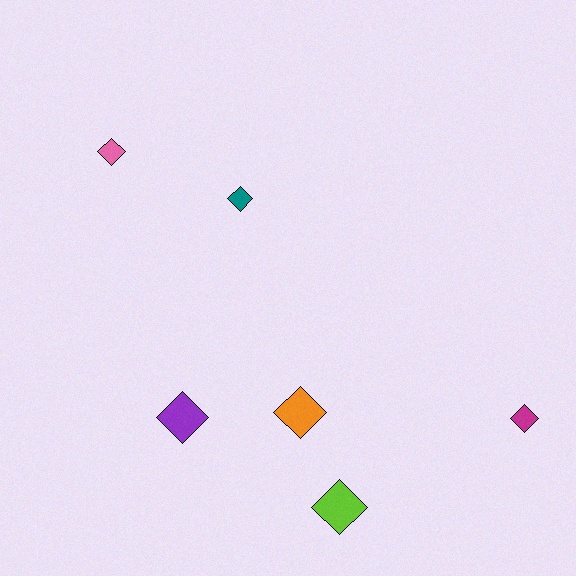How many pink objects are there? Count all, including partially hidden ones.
There is 1 pink object.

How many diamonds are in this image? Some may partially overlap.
There are 6 diamonds.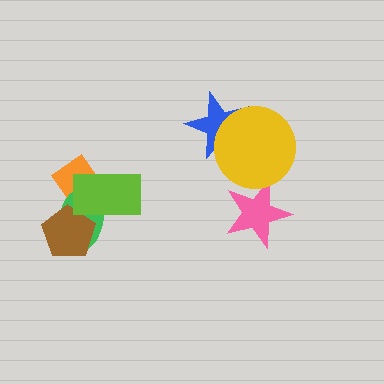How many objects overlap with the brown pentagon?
2 objects overlap with the brown pentagon.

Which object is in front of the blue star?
The yellow circle is in front of the blue star.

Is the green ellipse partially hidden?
Yes, it is partially covered by another shape.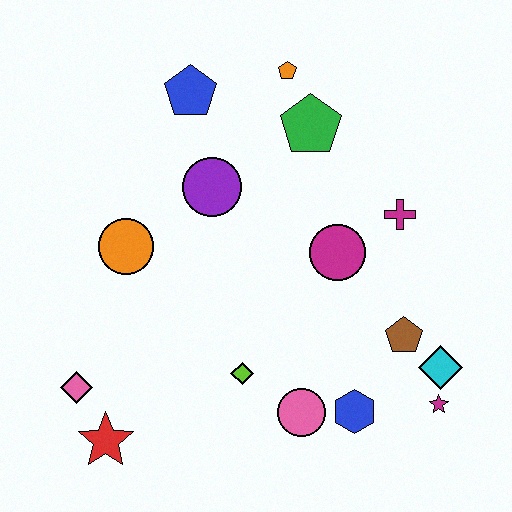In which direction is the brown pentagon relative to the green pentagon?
The brown pentagon is below the green pentagon.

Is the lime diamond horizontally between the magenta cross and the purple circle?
Yes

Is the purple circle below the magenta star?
No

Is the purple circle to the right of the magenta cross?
No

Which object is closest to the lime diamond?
The pink circle is closest to the lime diamond.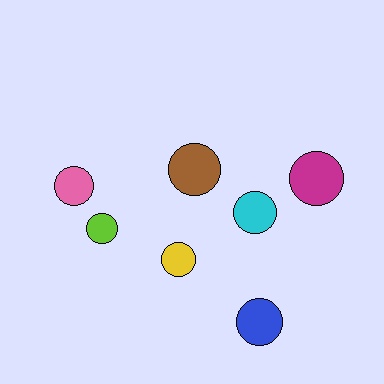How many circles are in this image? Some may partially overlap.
There are 7 circles.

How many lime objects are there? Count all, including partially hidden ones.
There is 1 lime object.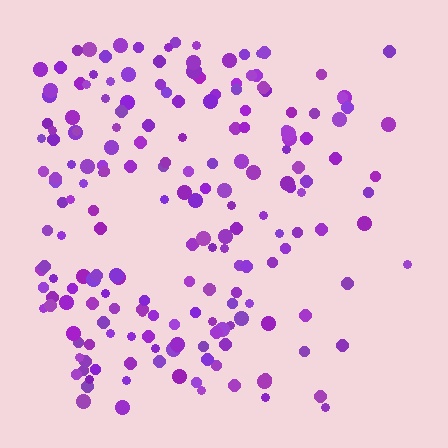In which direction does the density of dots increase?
From right to left, with the left side densest.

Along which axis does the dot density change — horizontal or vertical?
Horizontal.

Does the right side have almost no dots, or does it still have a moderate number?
Still a moderate number, just noticeably fewer than the left.